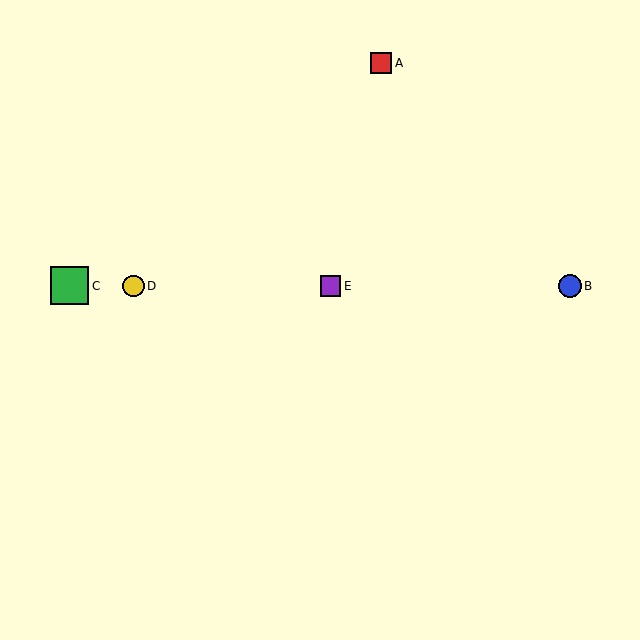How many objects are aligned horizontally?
4 objects (B, C, D, E) are aligned horizontally.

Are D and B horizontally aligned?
Yes, both are at y≈286.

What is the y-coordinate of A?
Object A is at y≈63.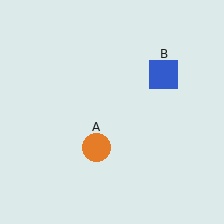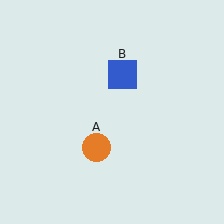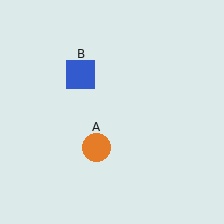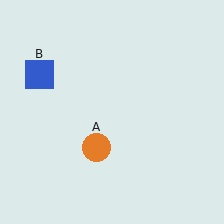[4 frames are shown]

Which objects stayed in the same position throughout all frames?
Orange circle (object A) remained stationary.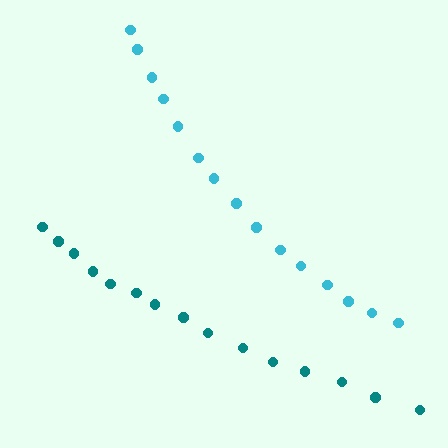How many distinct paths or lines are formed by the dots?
There are 2 distinct paths.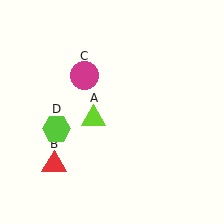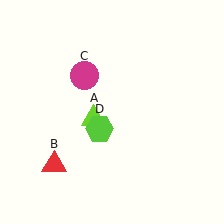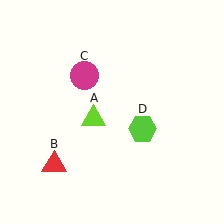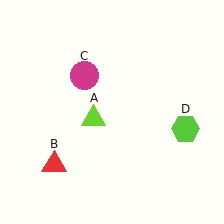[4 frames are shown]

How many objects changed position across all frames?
1 object changed position: lime hexagon (object D).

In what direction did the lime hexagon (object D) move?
The lime hexagon (object D) moved right.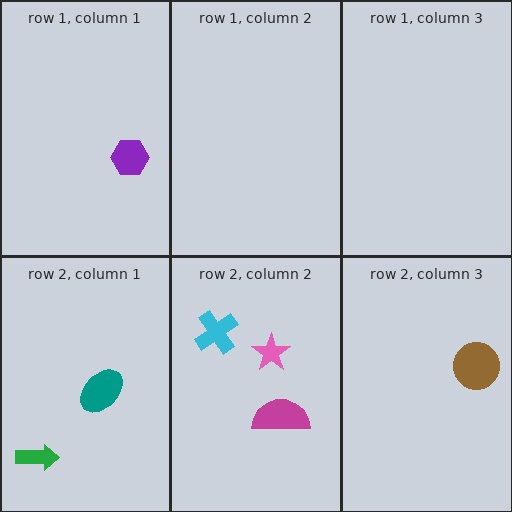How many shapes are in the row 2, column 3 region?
1.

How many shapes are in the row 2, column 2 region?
3.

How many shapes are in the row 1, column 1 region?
1.